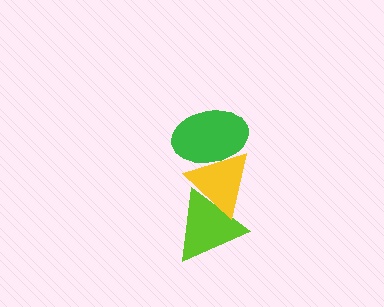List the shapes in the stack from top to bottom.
From top to bottom: the green ellipse, the yellow triangle, the lime triangle.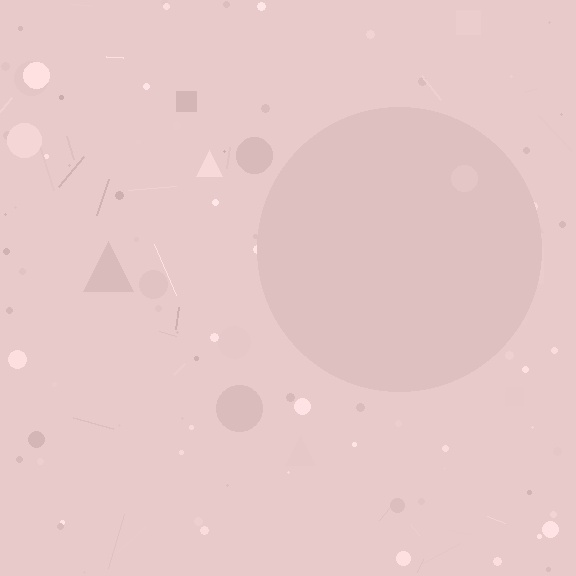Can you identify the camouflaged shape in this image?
The camouflaged shape is a circle.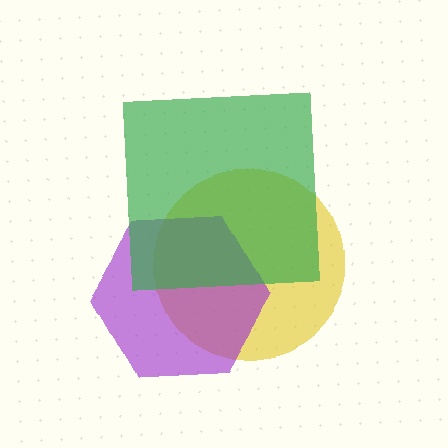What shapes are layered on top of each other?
The layered shapes are: a yellow circle, a purple hexagon, a green square.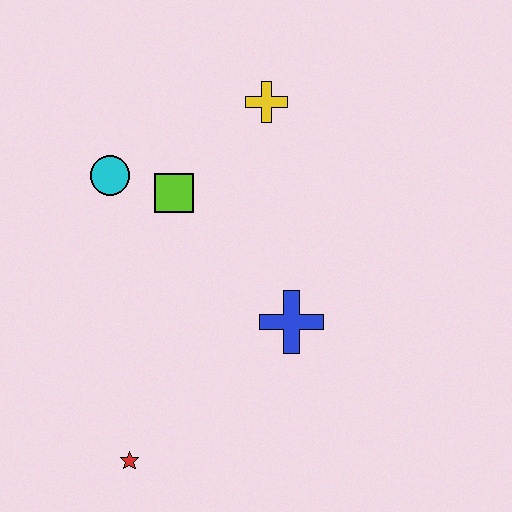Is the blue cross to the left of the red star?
No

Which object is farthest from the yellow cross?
The red star is farthest from the yellow cross.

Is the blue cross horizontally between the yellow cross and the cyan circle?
No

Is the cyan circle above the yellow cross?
No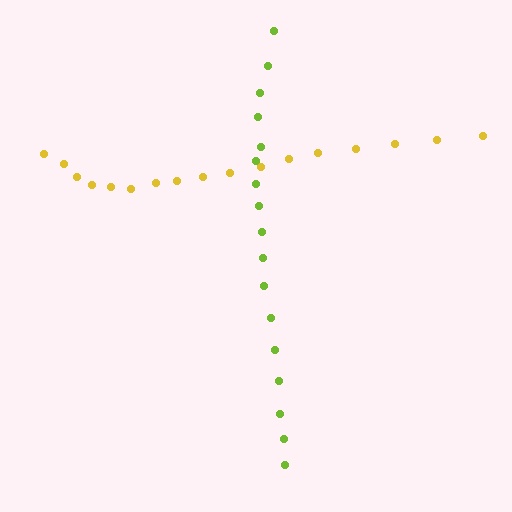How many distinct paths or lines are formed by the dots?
There are 2 distinct paths.